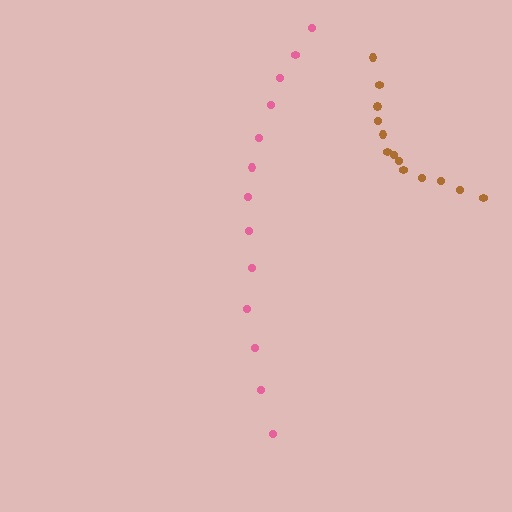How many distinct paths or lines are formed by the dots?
There are 2 distinct paths.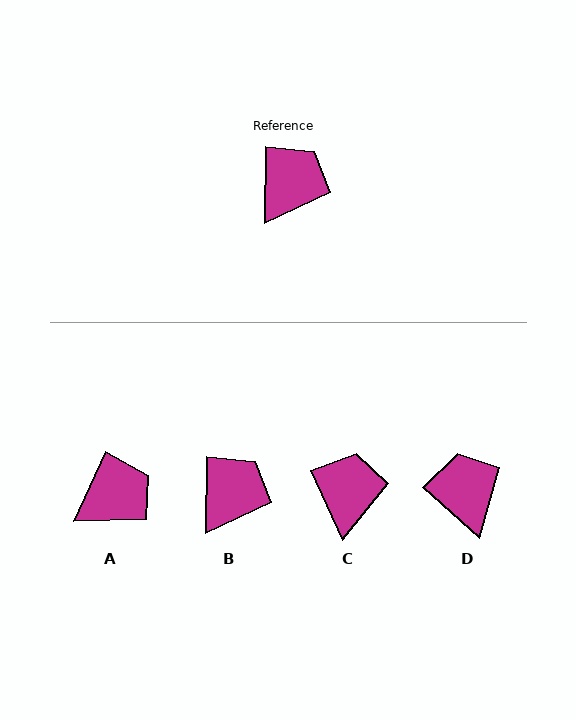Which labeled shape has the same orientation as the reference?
B.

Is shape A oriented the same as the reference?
No, it is off by about 24 degrees.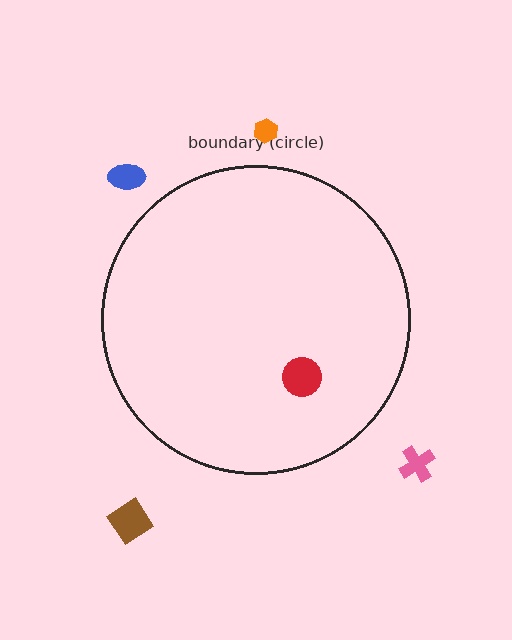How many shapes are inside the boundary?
1 inside, 4 outside.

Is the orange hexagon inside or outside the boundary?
Outside.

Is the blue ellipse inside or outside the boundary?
Outside.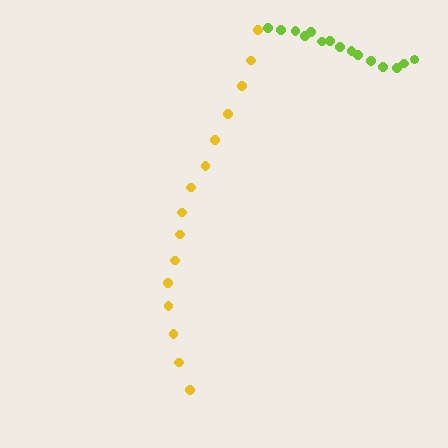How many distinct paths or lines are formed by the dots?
There are 2 distinct paths.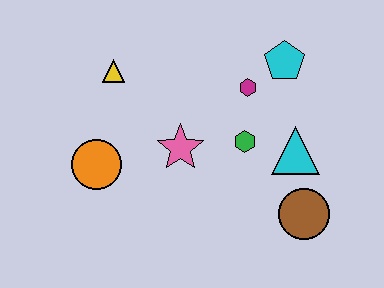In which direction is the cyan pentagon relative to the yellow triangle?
The cyan pentagon is to the right of the yellow triangle.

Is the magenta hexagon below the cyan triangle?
No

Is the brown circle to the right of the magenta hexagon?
Yes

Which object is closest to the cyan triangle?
The green hexagon is closest to the cyan triangle.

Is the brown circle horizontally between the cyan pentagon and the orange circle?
No